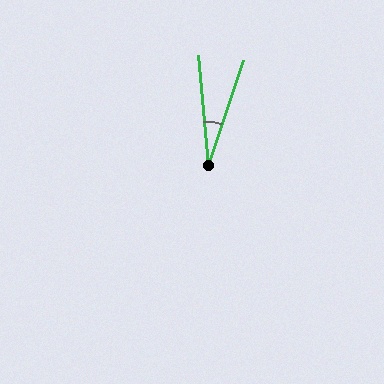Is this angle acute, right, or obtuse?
It is acute.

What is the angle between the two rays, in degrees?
Approximately 24 degrees.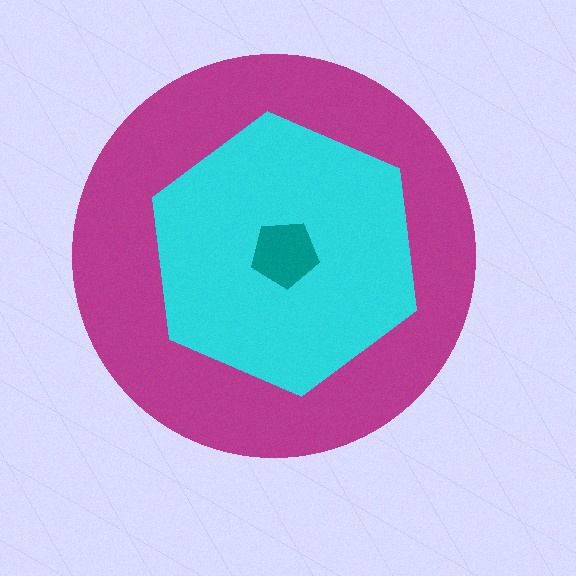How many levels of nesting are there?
3.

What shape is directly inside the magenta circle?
The cyan hexagon.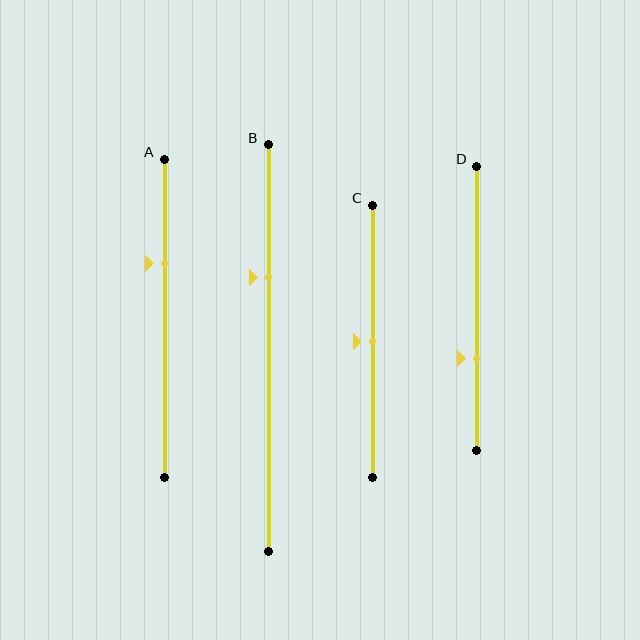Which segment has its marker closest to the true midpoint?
Segment C has its marker closest to the true midpoint.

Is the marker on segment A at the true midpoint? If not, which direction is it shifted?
No, the marker on segment A is shifted upward by about 17% of the segment length.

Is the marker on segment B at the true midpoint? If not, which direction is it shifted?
No, the marker on segment B is shifted upward by about 17% of the segment length.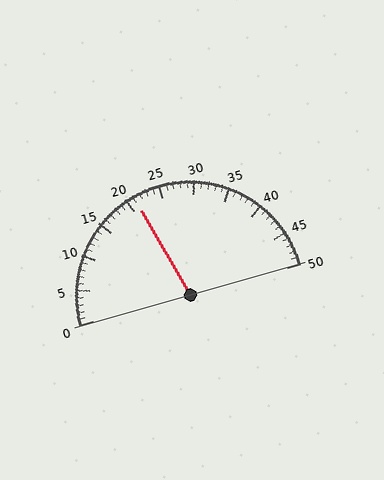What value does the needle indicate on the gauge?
The needle indicates approximately 21.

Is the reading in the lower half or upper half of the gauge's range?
The reading is in the lower half of the range (0 to 50).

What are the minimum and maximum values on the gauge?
The gauge ranges from 0 to 50.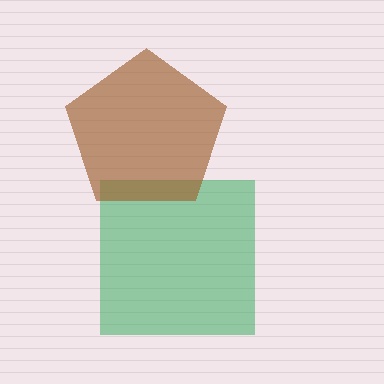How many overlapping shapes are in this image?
There are 2 overlapping shapes in the image.